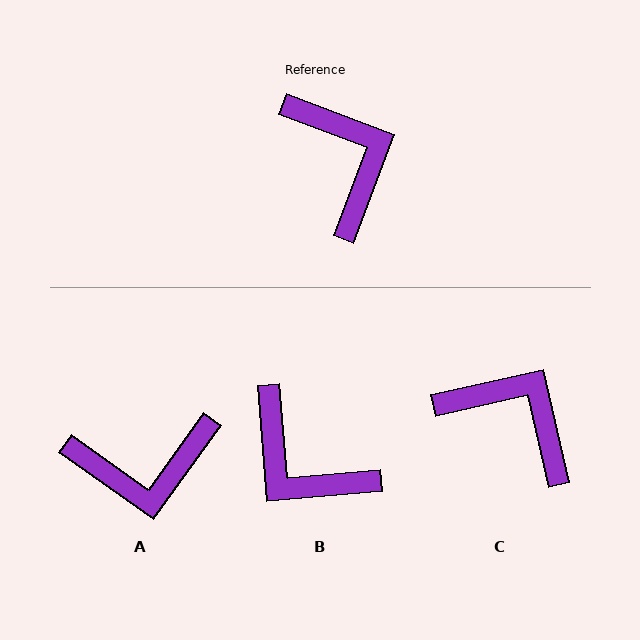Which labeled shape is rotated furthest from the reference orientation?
B, about 154 degrees away.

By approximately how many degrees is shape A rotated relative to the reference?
Approximately 105 degrees clockwise.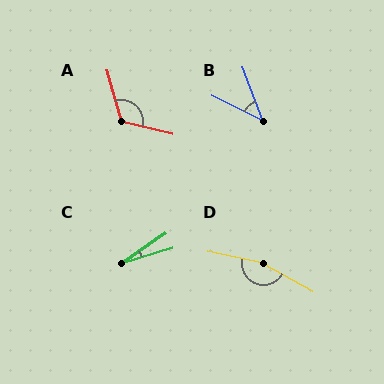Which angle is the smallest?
C, at approximately 18 degrees.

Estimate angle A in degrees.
Approximately 119 degrees.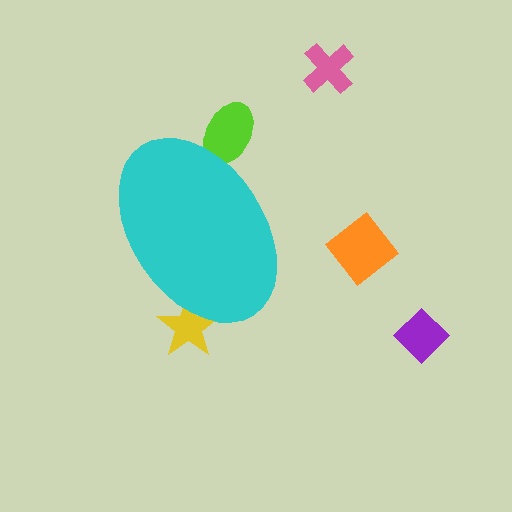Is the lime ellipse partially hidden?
Yes, the lime ellipse is partially hidden behind the cyan ellipse.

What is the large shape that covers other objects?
A cyan ellipse.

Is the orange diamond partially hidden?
No, the orange diamond is fully visible.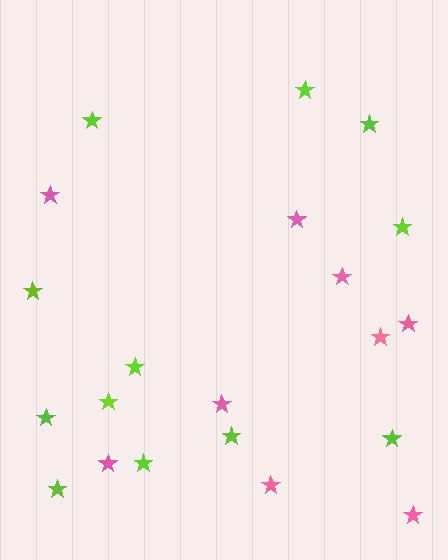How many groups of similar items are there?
There are 2 groups: one group of pink stars (9) and one group of lime stars (12).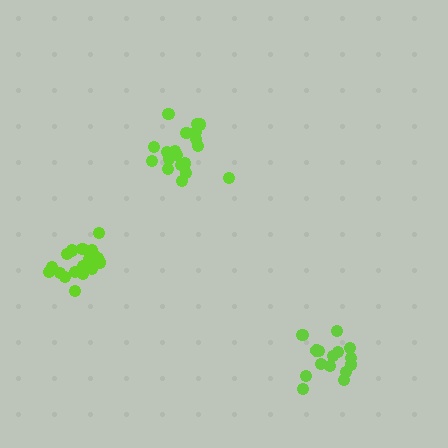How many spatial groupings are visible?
There are 3 spatial groupings.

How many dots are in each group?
Group 1: 19 dots, Group 2: 15 dots, Group 3: 19 dots (53 total).